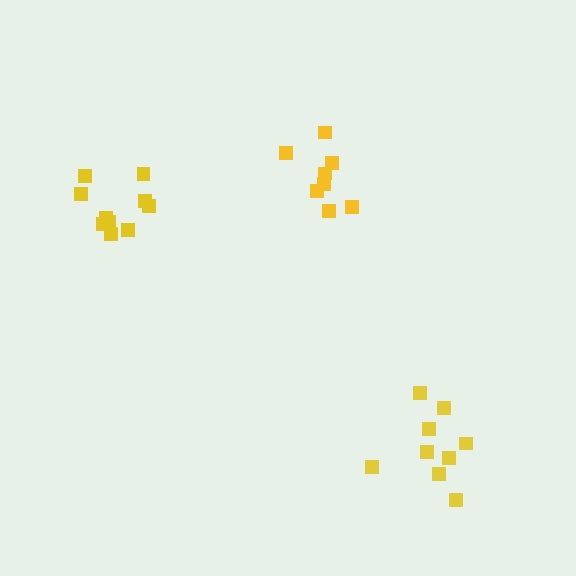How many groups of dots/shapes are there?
There are 3 groups.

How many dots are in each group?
Group 1: 8 dots, Group 2: 10 dots, Group 3: 9 dots (27 total).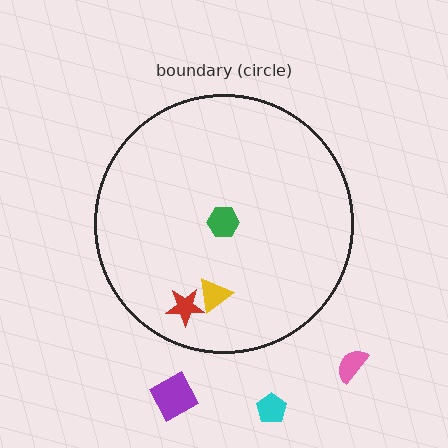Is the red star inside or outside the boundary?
Inside.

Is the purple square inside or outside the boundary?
Outside.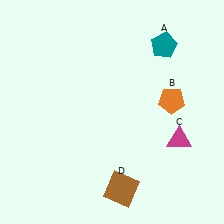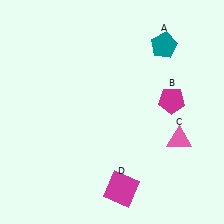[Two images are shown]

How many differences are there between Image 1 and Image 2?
There are 3 differences between the two images.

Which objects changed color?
B changed from orange to magenta. C changed from magenta to pink. D changed from brown to magenta.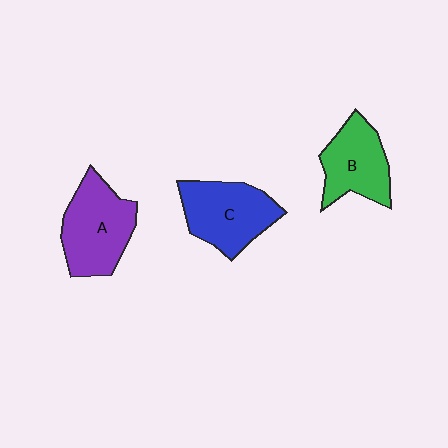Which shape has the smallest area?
Shape B (green).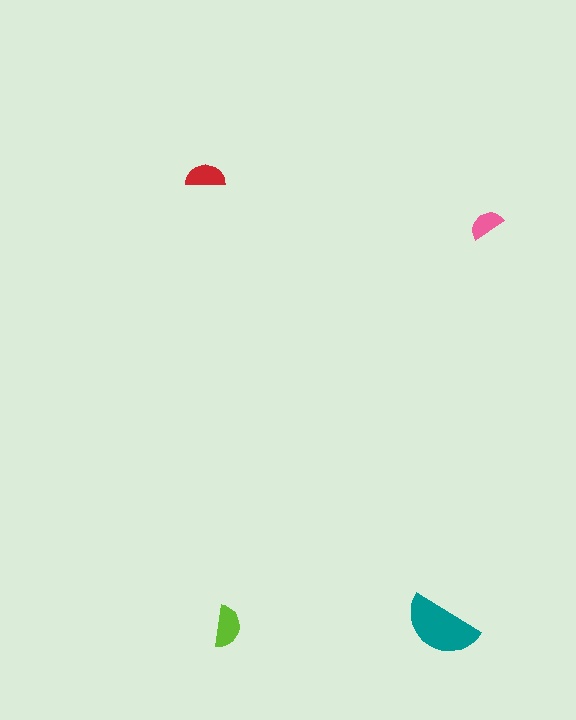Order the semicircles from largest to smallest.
the teal one, the lime one, the red one, the pink one.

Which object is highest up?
The red semicircle is topmost.